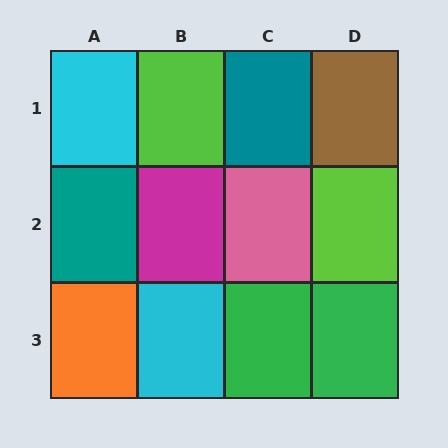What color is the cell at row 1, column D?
Brown.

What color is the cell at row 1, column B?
Lime.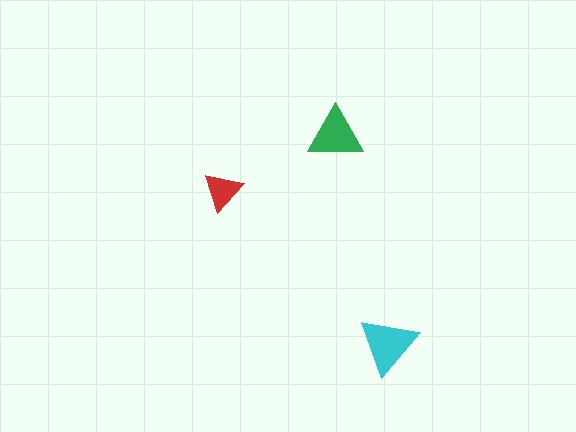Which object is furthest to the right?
The cyan triangle is rightmost.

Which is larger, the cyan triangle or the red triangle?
The cyan one.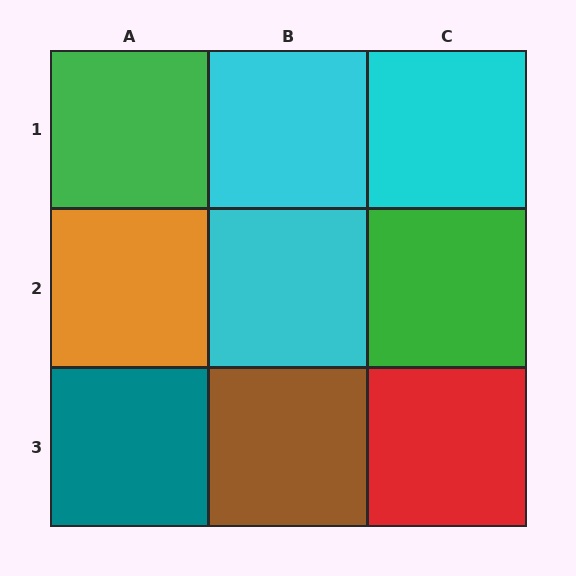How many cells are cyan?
3 cells are cyan.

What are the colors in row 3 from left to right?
Teal, brown, red.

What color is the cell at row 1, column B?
Cyan.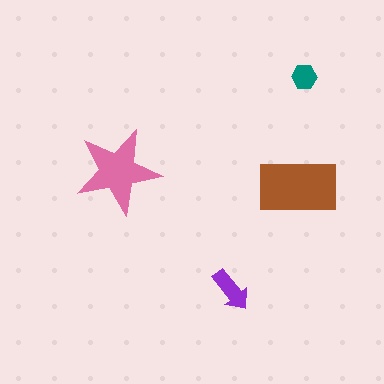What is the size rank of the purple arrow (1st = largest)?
3rd.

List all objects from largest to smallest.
The brown rectangle, the pink star, the purple arrow, the teal hexagon.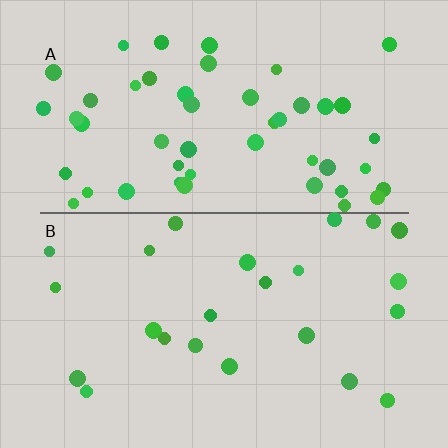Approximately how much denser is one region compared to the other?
Approximately 2.0× — region A over region B.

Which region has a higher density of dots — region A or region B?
A (the top).